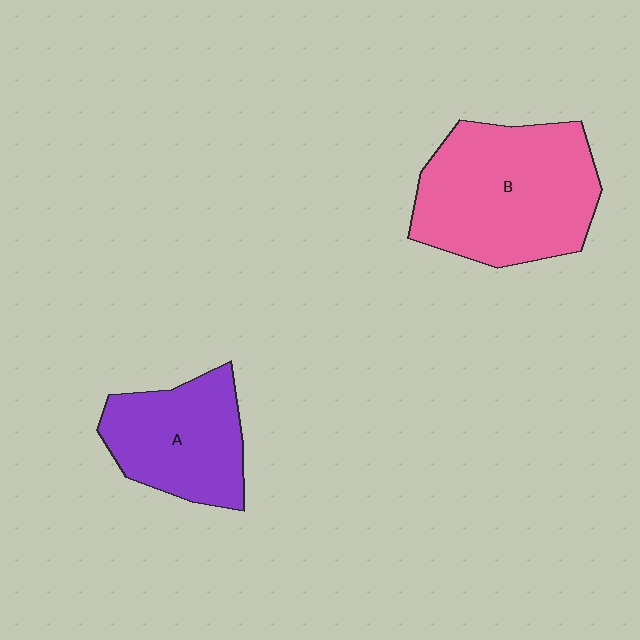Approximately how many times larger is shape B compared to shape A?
Approximately 1.5 times.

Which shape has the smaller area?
Shape A (purple).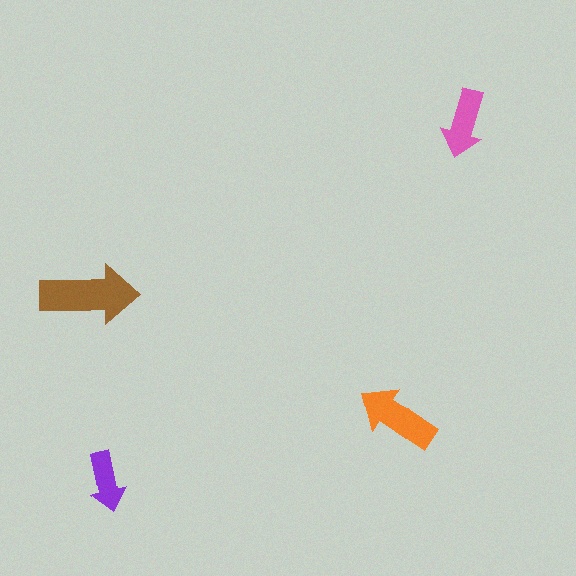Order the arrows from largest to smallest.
the brown one, the orange one, the pink one, the purple one.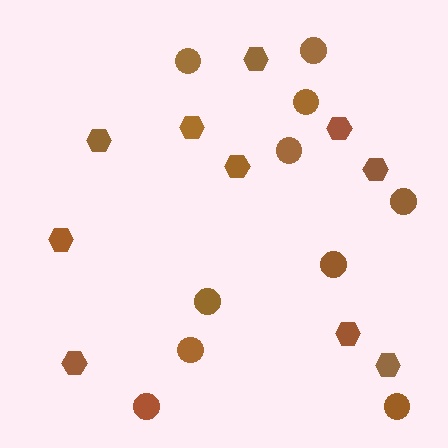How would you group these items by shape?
There are 2 groups: one group of hexagons (10) and one group of circles (10).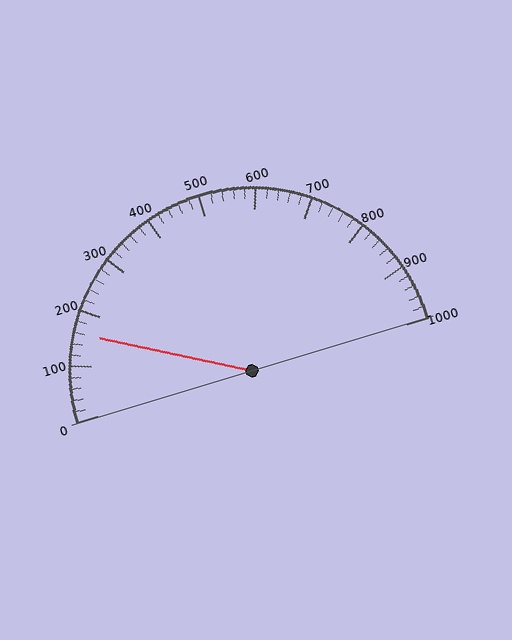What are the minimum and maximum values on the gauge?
The gauge ranges from 0 to 1000.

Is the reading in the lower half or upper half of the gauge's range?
The reading is in the lower half of the range (0 to 1000).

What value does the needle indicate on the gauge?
The needle indicates approximately 160.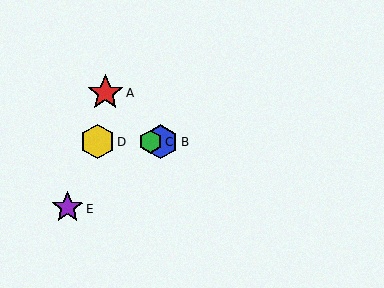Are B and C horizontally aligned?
Yes, both are at y≈141.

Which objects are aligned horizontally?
Objects B, C, D are aligned horizontally.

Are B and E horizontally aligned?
No, B is at y≈141 and E is at y≈208.